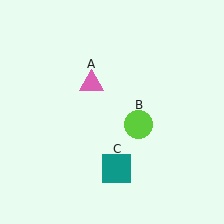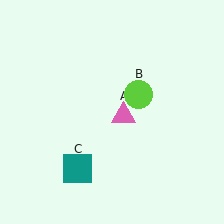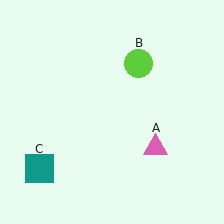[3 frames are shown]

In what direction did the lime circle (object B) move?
The lime circle (object B) moved up.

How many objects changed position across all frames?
3 objects changed position: pink triangle (object A), lime circle (object B), teal square (object C).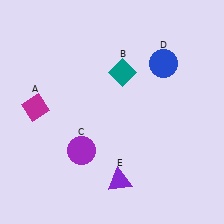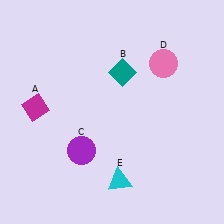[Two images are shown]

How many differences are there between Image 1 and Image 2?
There are 2 differences between the two images.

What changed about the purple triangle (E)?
In Image 1, E is purple. In Image 2, it changed to cyan.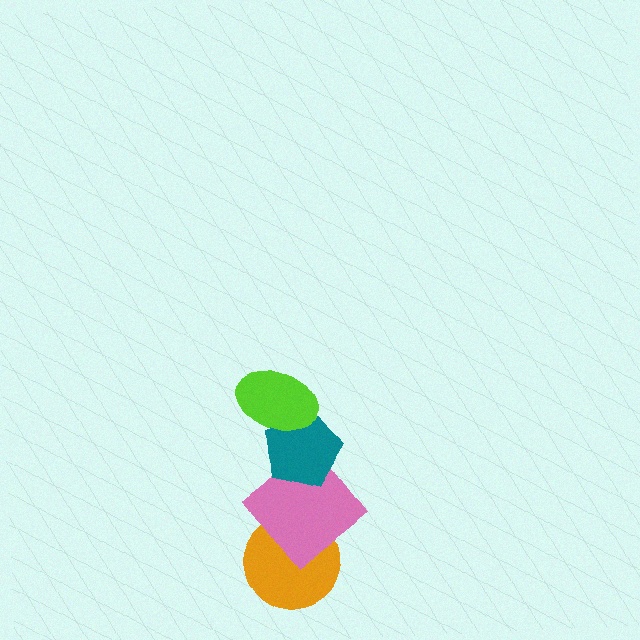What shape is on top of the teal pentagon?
The lime ellipse is on top of the teal pentagon.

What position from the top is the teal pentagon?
The teal pentagon is 2nd from the top.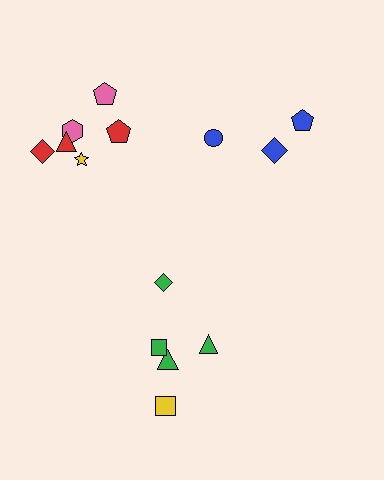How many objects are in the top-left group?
There are 6 objects.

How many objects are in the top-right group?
There are 3 objects.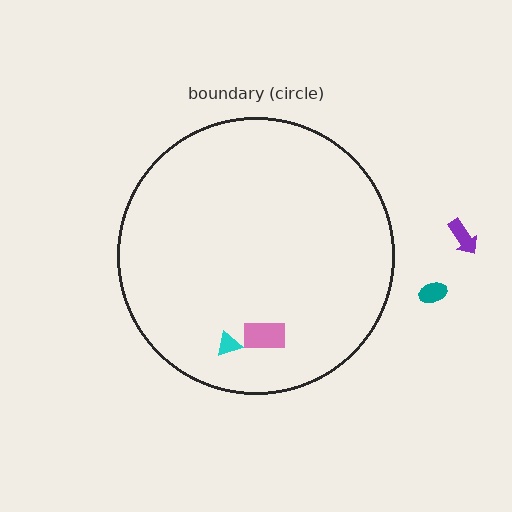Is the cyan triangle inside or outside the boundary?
Inside.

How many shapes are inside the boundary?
2 inside, 2 outside.